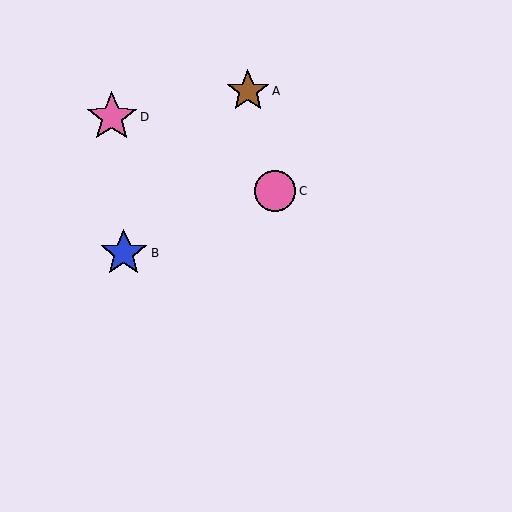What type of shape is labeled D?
Shape D is a pink star.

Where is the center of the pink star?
The center of the pink star is at (112, 117).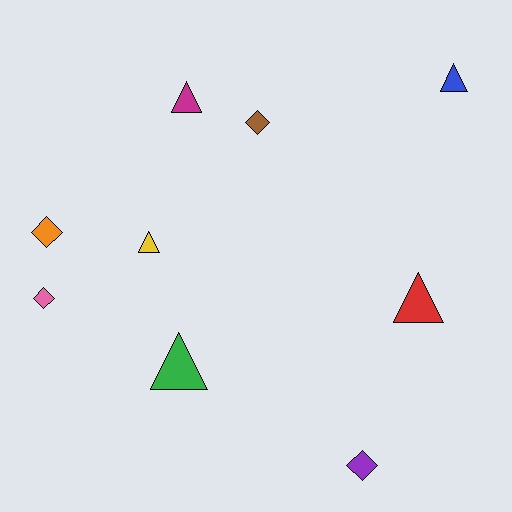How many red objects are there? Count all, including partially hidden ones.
There is 1 red object.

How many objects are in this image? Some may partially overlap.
There are 9 objects.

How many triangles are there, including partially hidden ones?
There are 5 triangles.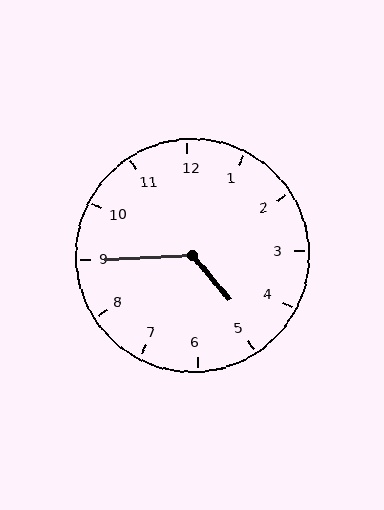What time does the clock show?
4:45.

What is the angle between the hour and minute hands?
Approximately 128 degrees.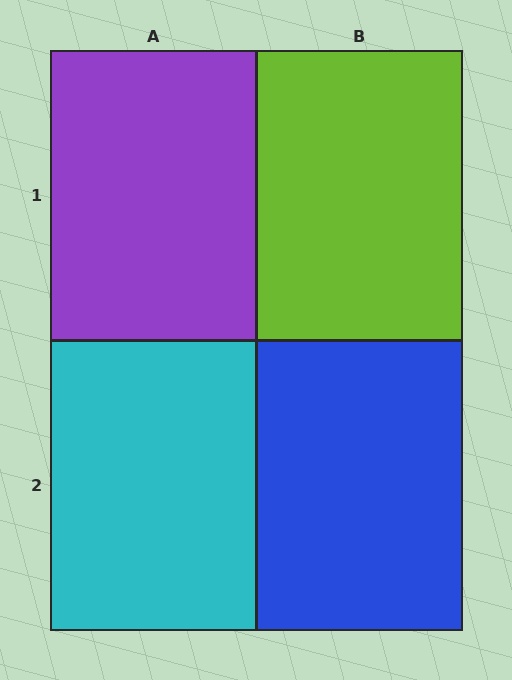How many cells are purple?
1 cell is purple.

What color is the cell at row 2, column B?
Blue.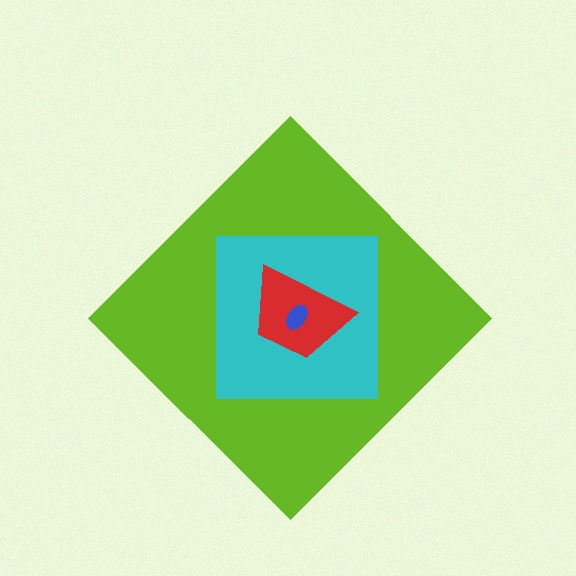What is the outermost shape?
The lime diamond.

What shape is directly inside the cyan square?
The red trapezoid.